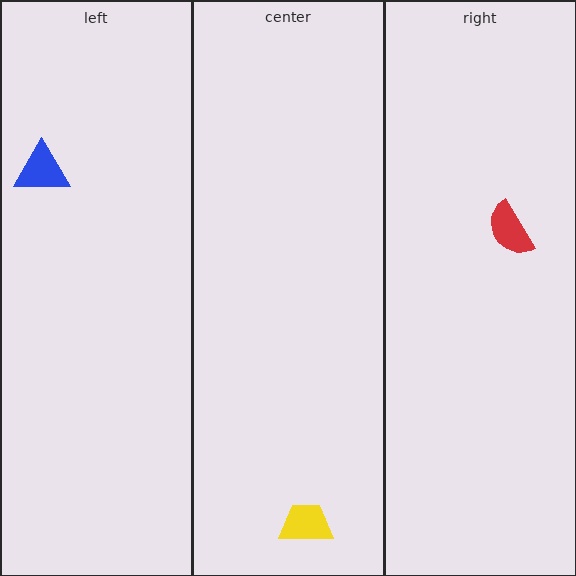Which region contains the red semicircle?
The right region.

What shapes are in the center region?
The yellow trapezoid.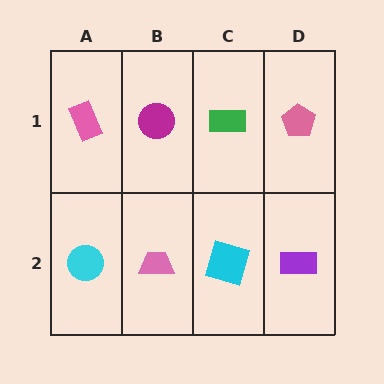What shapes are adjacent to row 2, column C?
A green rectangle (row 1, column C), a pink trapezoid (row 2, column B), a purple rectangle (row 2, column D).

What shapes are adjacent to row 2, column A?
A pink rectangle (row 1, column A), a pink trapezoid (row 2, column B).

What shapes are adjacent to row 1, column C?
A cyan square (row 2, column C), a magenta circle (row 1, column B), a pink pentagon (row 1, column D).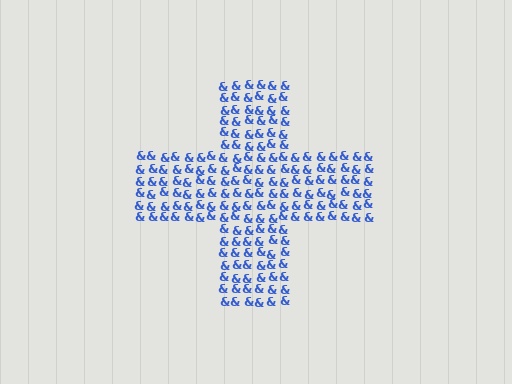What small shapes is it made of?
It is made of small ampersands.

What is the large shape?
The large shape is a cross.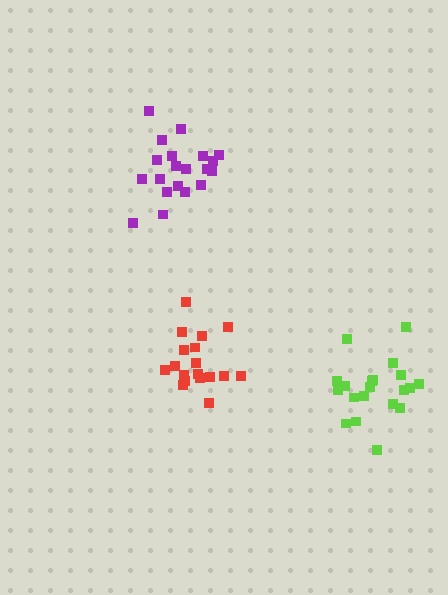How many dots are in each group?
Group 1: 18 dots, Group 2: 20 dots, Group 3: 20 dots (58 total).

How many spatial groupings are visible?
There are 3 spatial groupings.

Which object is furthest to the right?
The lime cluster is rightmost.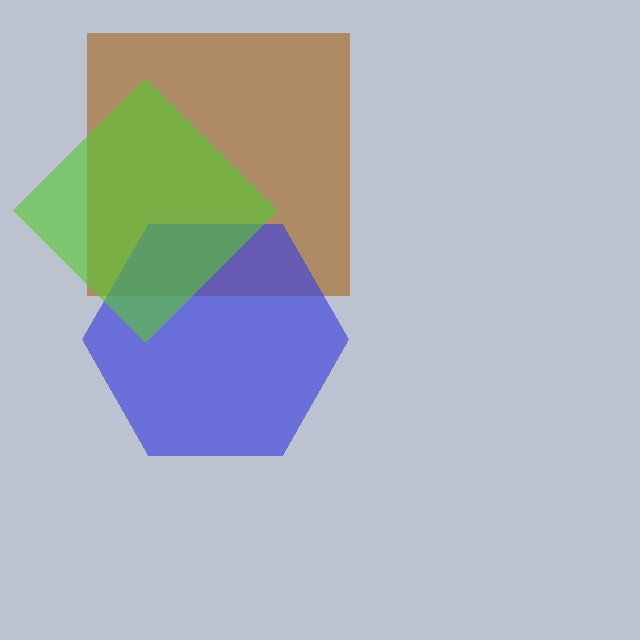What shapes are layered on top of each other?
The layered shapes are: a brown square, a blue hexagon, a lime diamond.